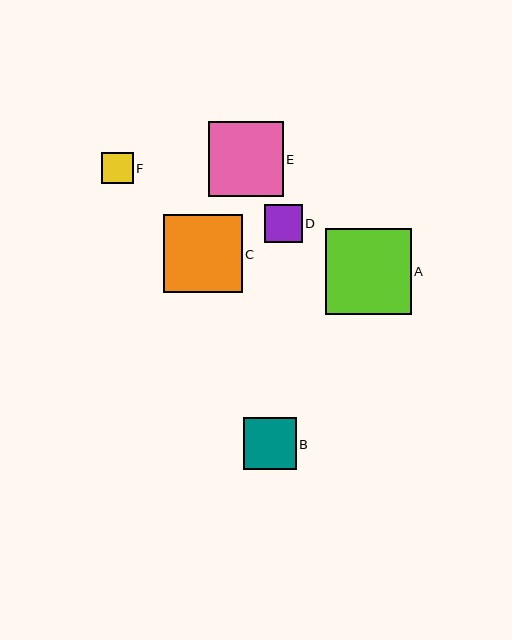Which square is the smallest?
Square F is the smallest with a size of approximately 32 pixels.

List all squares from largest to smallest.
From largest to smallest: A, C, E, B, D, F.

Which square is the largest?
Square A is the largest with a size of approximately 86 pixels.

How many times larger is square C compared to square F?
Square C is approximately 2.5 times the size of square F.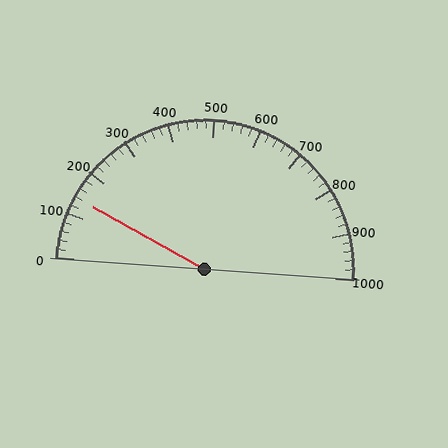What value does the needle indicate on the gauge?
The needle indicates approximately 140.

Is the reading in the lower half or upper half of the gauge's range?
The reading is in the lower half of the range (0 to 1000).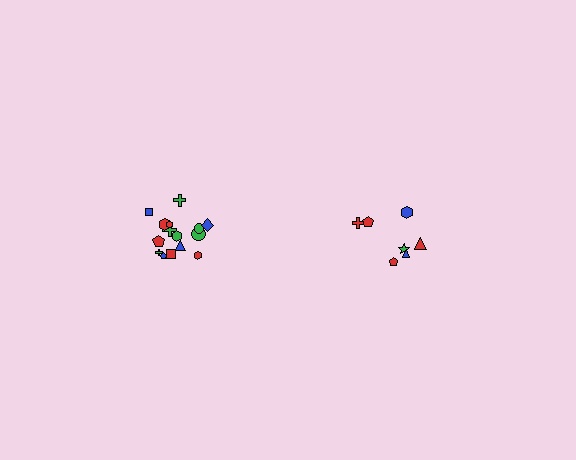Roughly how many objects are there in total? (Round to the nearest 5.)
Roughly 20 objects in total.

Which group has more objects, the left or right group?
The left group.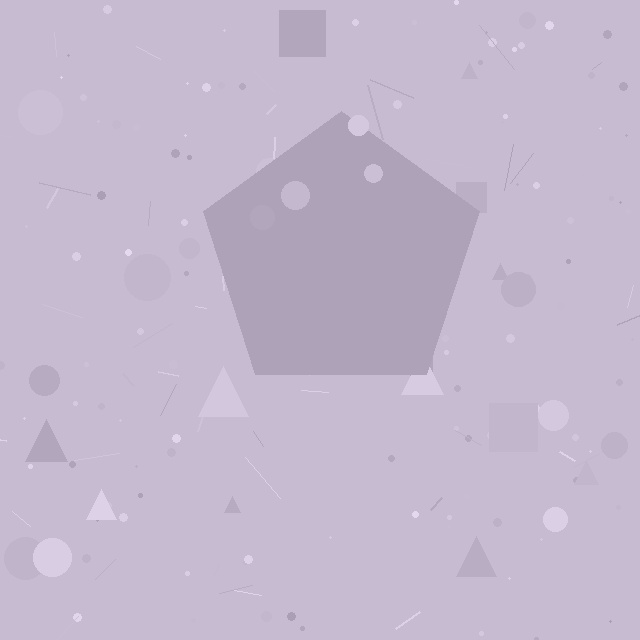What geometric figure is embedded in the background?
A pentagon is embedded in the background.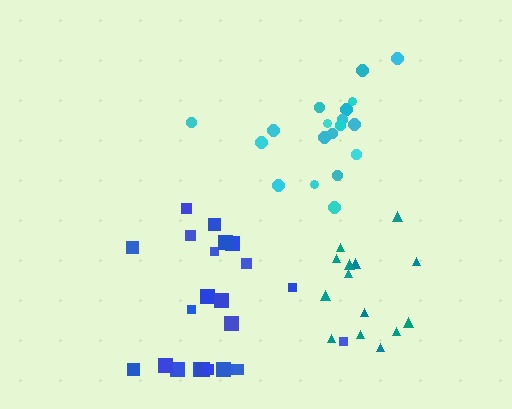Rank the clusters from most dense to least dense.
cyan, blue, teal.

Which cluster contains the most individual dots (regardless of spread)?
Blue (23).